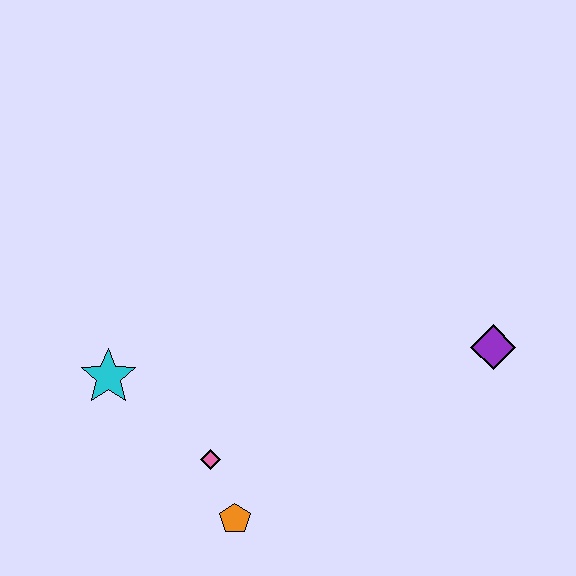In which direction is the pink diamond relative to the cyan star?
The pink diamond is to the right of the cyan star.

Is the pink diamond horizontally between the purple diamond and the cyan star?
Yes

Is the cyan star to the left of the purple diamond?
Yes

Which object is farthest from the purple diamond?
The cyan star is farthest from the purple diamond.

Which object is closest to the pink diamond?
The orange pentagon is closest to the pink diamond.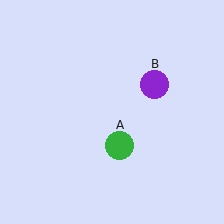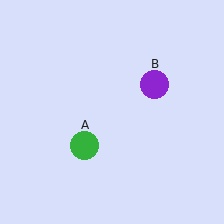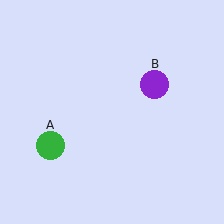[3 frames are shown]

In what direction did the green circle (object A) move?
The green circle (object A) moved left.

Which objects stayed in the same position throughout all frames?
Purple circle (object B) remained stationary.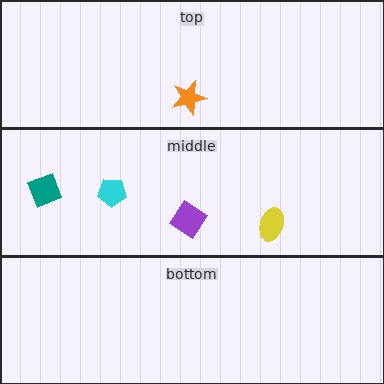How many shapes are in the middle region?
4.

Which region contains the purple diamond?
The middle region.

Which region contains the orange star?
The top region.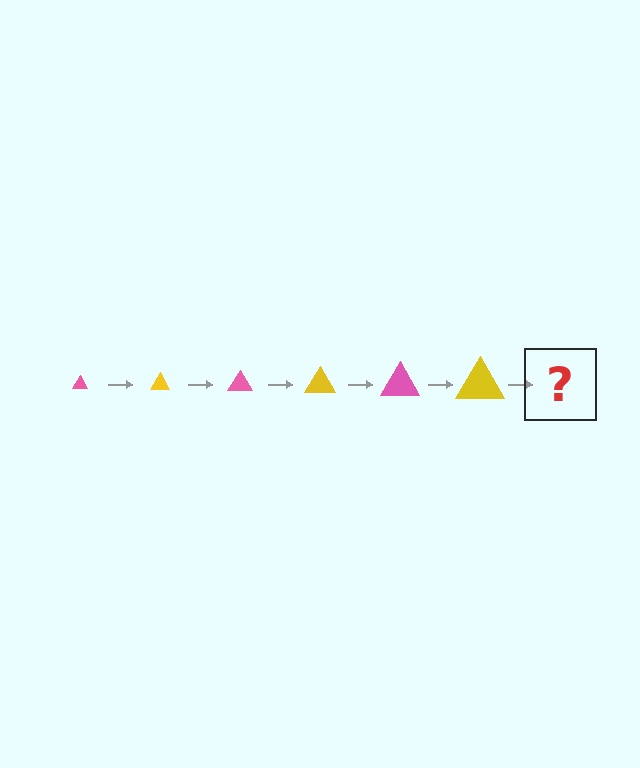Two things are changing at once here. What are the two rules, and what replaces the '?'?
The two rules are that the triangle grows larger each step and the color cycles through pink and yellow. The '?' should be a pink triangle, larger than the previous one.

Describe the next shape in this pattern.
It should be a pink triangle, larger than the previous one.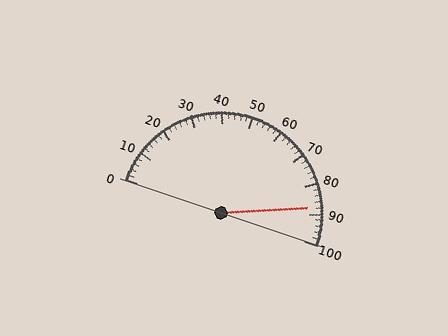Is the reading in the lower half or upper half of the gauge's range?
The reading is in the upper half of the range (0 to 100).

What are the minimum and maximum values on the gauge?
The gauge ranges from 0 to 100.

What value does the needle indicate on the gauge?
The needle indicates approximately 88.